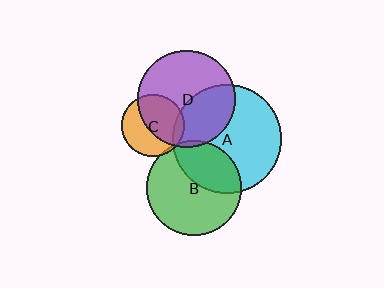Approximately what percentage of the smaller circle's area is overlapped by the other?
Approximately 35%.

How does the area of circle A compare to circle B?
Approximately 1.3 times.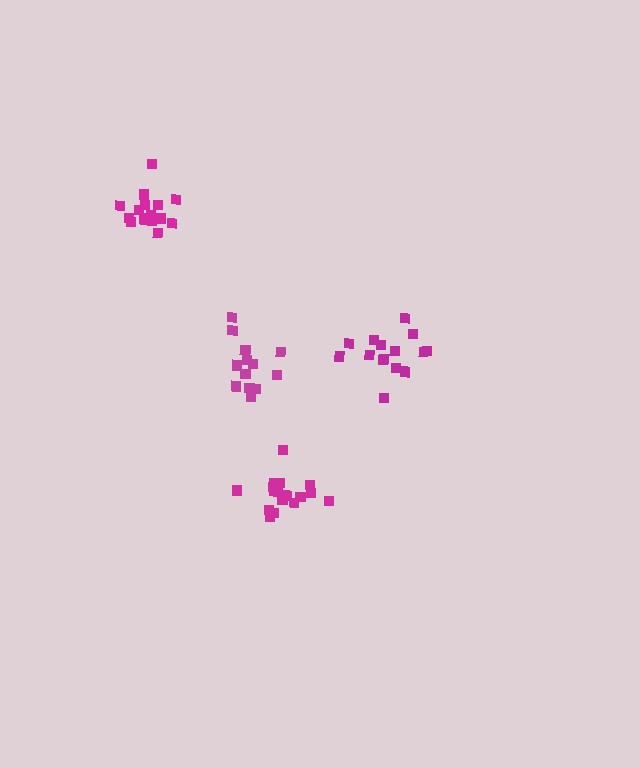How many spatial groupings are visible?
There are 4 spatial groupings.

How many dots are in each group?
Group 1: 17 dots, Group 2: 18 dots, Group 3: 13 dots, Group 4: 15 dots (63 total).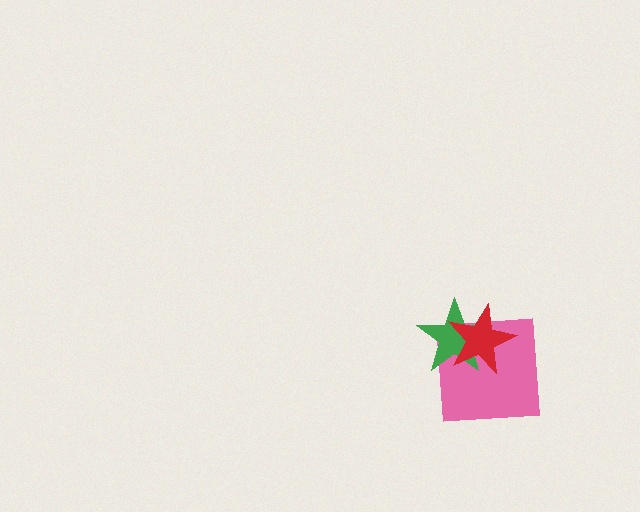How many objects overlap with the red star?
2 objects overlap with the red star.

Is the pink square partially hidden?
Yes, it is partially covered by another shape.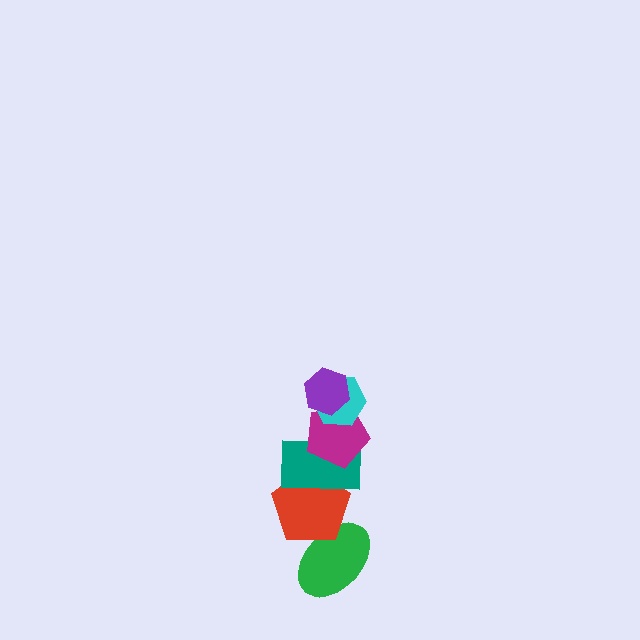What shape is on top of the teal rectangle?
The magenta pentagon is on top of the teal rectangle.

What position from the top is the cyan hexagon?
The cyan hexagon is 2nd from the top.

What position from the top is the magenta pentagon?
The magenta pentagon is 3rd from the top.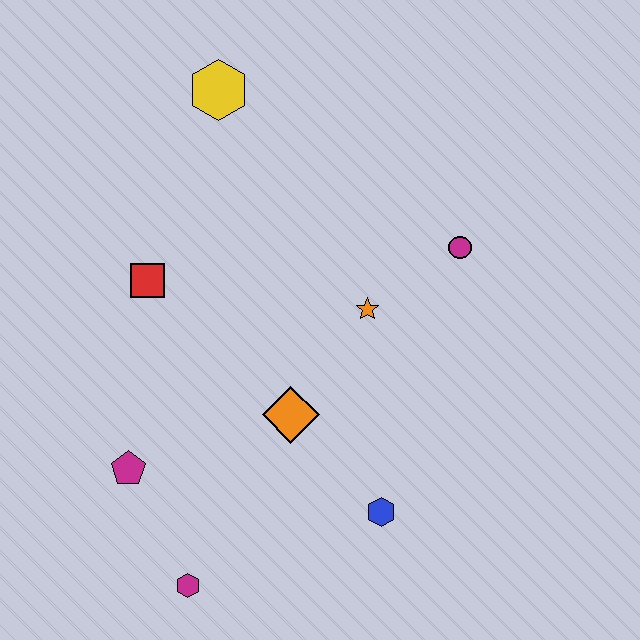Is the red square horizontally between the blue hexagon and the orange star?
No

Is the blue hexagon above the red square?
No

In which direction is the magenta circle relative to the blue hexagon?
The magenta circle is above the blue hexagon.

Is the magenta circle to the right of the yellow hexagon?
Yes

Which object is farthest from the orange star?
The magenta hexagon is farthest from the orange star.